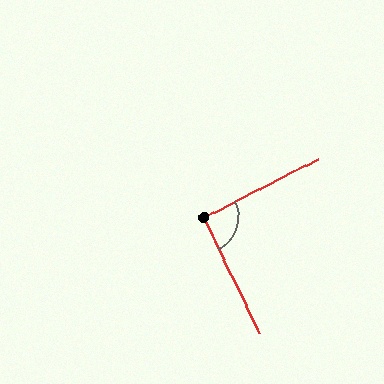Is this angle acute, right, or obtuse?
It is approximately a right angle.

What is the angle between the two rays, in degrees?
Approximately 91 degrees.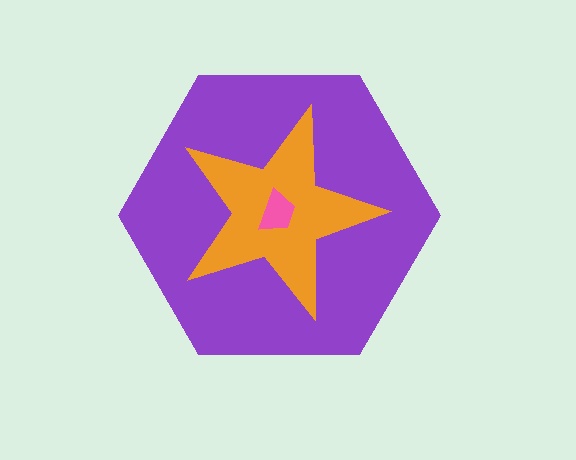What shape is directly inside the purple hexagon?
The orange star.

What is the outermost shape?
The purple hexagon.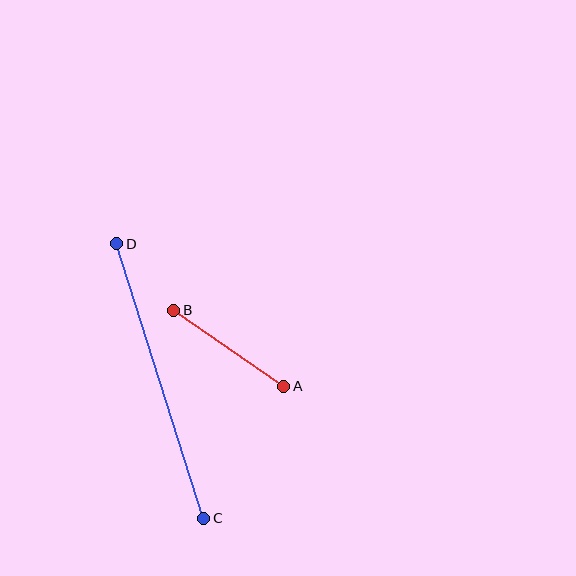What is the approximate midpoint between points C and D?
The midpoint is at approximately (160, 381) pixels.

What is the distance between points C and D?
The distance is approximately 288 pixels.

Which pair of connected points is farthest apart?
Points C and D are farthest apart.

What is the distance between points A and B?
The distance is approximately 133 pixels.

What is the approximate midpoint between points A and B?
The midpoint is at approximately (229, 348) pixels.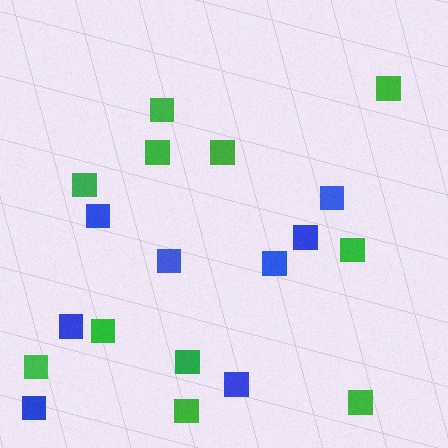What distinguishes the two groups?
There are 2 groups: one group of blue squares (8) and one group of green squares (11).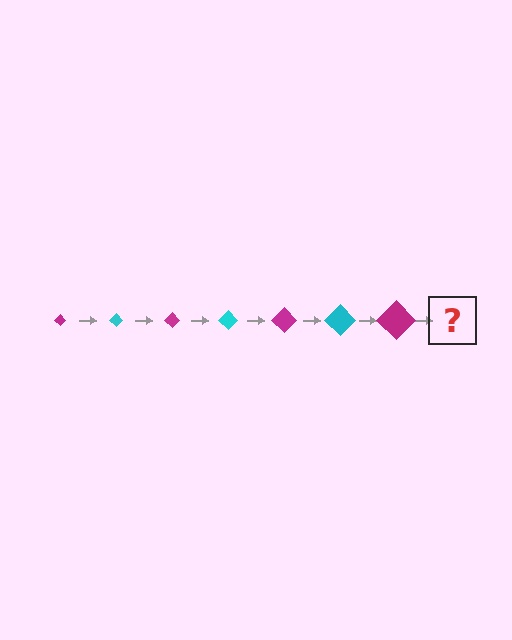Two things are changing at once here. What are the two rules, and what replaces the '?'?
The two rules are that the diamond grows larger each step and the color cycles through magenta and cyan. The '?' should be a cyan diamond, larger than the previous one.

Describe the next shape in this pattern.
It should be a cyan diamond, larger than the previous one.